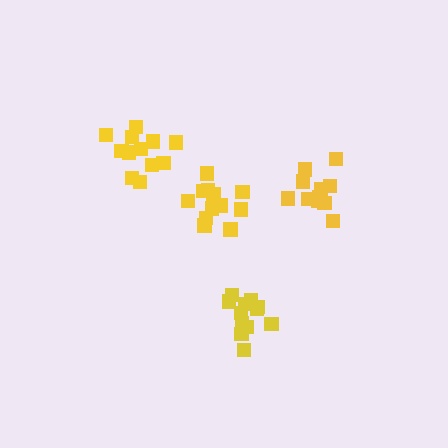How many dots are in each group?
Group 1: 11 dots, Group 2: 12 dots, Group 3: 12 dots, Group 4: 13 dots (48 total).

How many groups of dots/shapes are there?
There are 4 groups.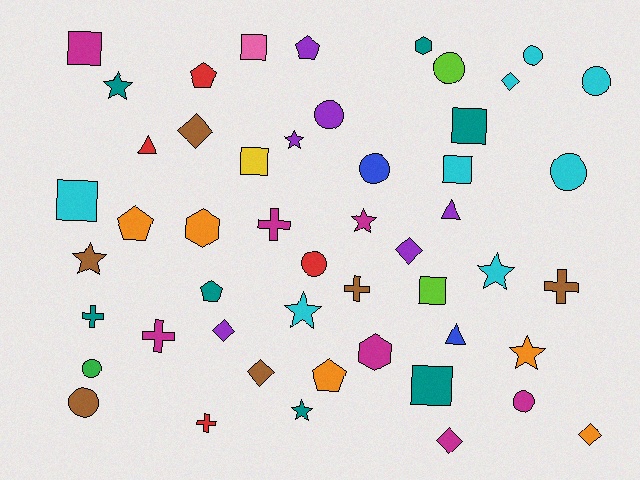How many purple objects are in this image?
There are 6 purple objects.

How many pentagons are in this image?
There are 5 pentagons.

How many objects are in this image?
There are 50 objects.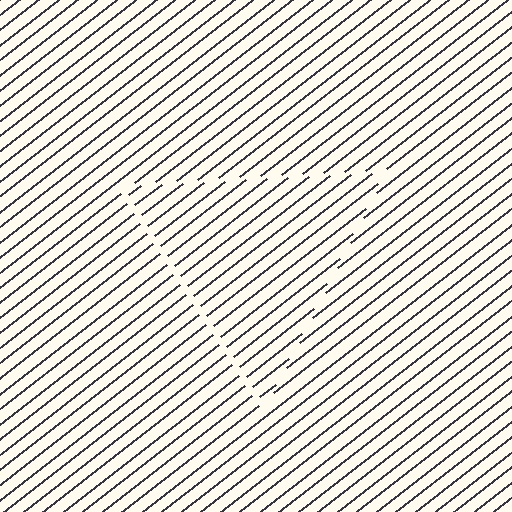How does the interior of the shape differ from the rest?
The interior of the shape contains the same grating, shifted by half a period — the contour is defined by the phase discontinuity where line-ends from the inner and outer gratings abut.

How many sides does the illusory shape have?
3 sides — the line-ends trace a triangle.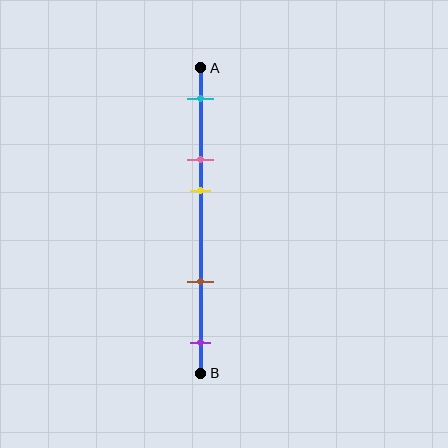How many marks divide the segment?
There are 5 marks dividing the segment.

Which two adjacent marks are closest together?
The pink and yellow marks are the closest adjacent pair.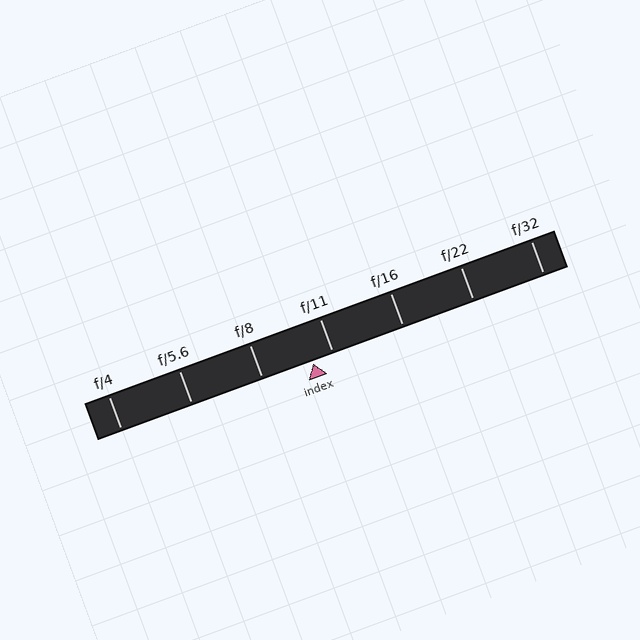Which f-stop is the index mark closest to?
The index mark is closest to f/11.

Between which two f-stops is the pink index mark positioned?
The index mark is between f/8 and f/11.